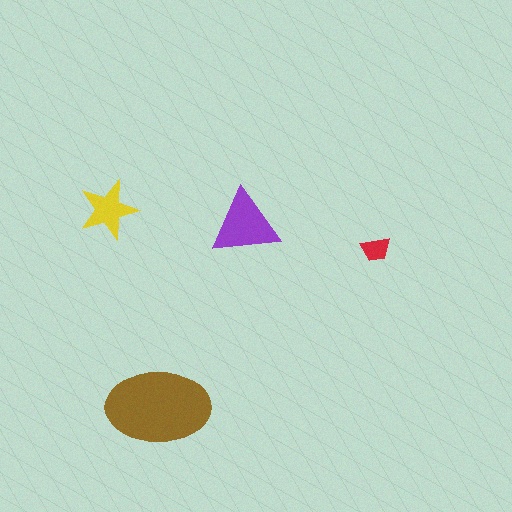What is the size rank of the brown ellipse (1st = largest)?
1st.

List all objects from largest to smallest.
The brown ellipse, the purple triangle, the yellow star, the red trapezoid.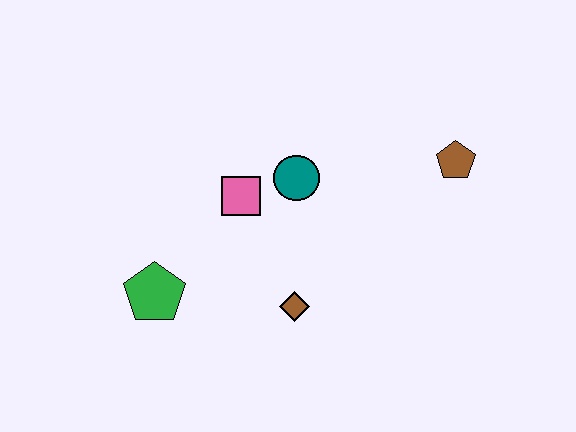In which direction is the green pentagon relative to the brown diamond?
The green pentagon is to the left of the brown diamond.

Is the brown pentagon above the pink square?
Yes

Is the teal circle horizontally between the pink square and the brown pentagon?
Yes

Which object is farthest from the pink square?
The brown pentagon is farthest from the pink square.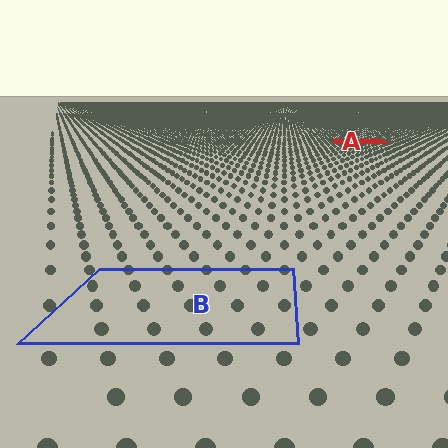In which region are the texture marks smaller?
The texture marks are smaller in region A, because it is farther away.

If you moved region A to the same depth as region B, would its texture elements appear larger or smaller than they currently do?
They would appear larger. At a closer depth, the same texture elements are projected at a bigger on-screen size.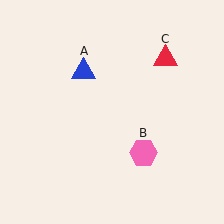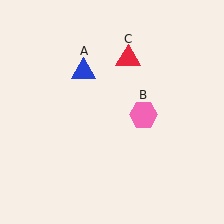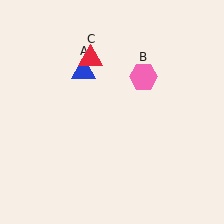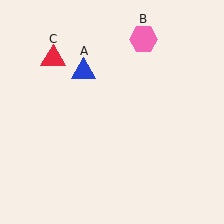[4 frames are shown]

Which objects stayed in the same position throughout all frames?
Blue triangle (object A) remained stationary.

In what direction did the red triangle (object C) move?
The red triangle (object C) moved left.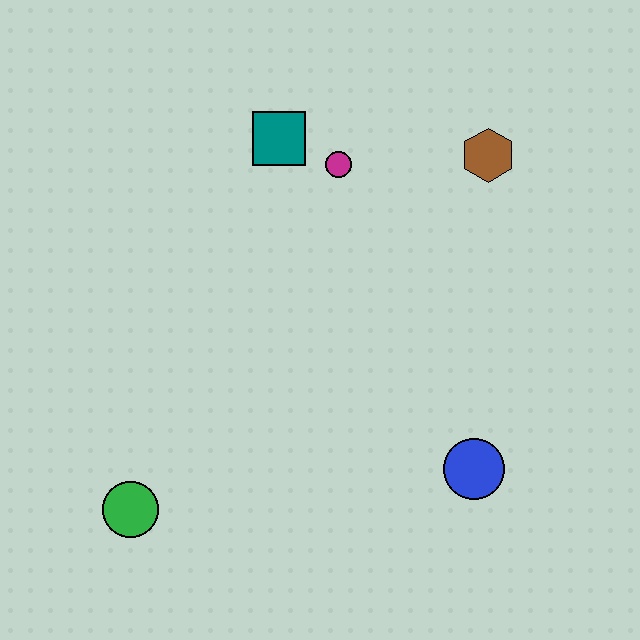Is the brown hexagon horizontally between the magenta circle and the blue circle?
No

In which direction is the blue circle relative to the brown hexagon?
The blue circle is below the brown hexagon.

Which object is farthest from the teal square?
The green circle is farthest from the teal square.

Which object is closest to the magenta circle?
The teal square is closest to the magenta circle.